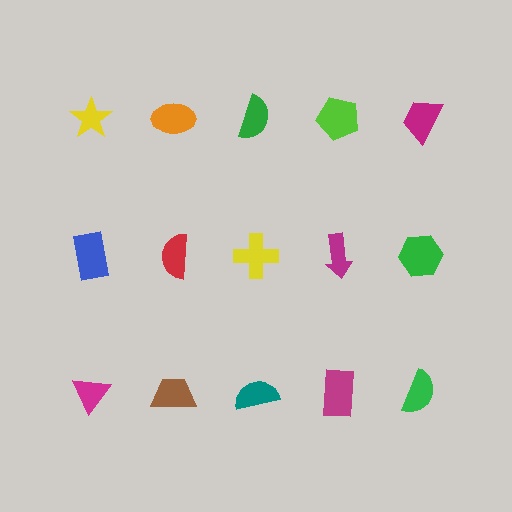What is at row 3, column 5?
A green semicircle.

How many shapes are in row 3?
5 shapes.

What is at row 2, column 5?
A green hexagon.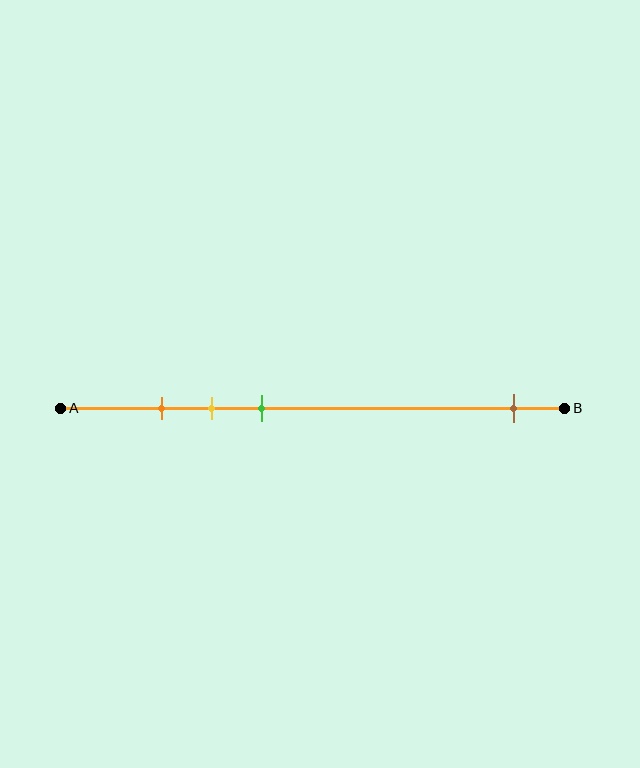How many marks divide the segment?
There are 4 marks dividing the segment.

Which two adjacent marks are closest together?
The orange and yellow marks are the closest adjacent pair.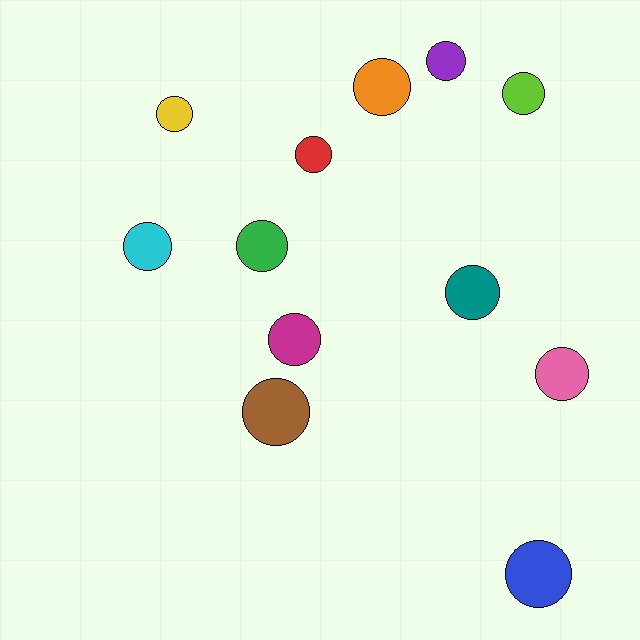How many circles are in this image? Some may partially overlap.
There are 12 circles.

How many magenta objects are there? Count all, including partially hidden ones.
There is 1 magenta object.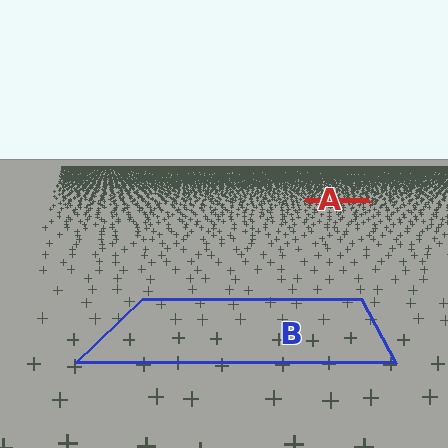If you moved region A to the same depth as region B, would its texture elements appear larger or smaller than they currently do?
They would appear larger. At a closer depth, the same texture elements are projected at a bigger on-screen size.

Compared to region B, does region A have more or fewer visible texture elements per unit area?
Region A has more texture elements per unit area — they are packed more densely because it is farther away.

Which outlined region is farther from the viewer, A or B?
Region A is farther from the viewer — the texture elements inside it appear smaller and more densely packed.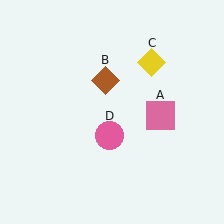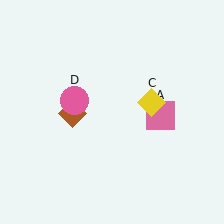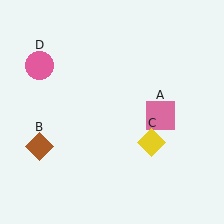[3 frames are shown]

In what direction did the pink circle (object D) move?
The pink circle (object D) moved up and to the left.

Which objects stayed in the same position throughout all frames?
Pink square (object A) remained stationary.